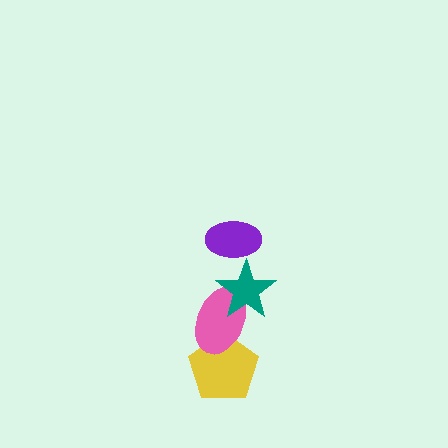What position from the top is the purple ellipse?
The purple ellipse is 1st from the top.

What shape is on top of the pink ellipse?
The teal star is on top of the pink ellipse.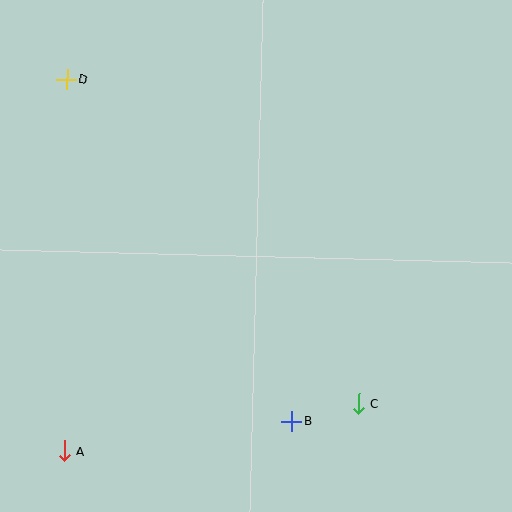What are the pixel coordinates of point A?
Point A is at (64, 451).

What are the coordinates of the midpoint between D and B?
The midpoint between D and B is at (179, 250).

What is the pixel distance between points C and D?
The distance between C and D is 436 pixels.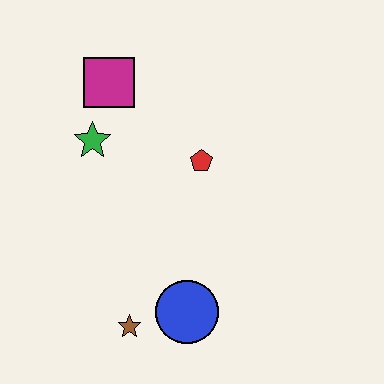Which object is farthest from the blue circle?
The magenta square is farthest from the blue circle.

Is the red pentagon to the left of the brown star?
No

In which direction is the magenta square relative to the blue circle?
The magenta square is above the blue circle.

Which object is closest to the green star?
The magenta square is closest to the green star.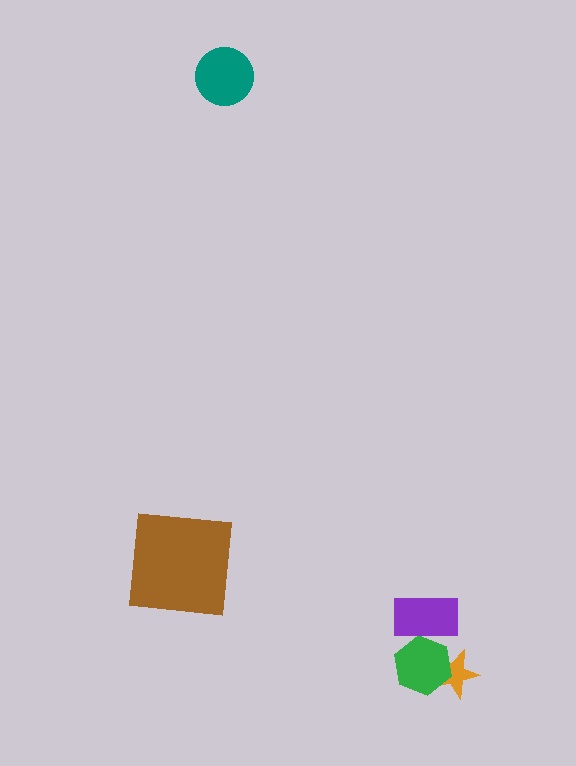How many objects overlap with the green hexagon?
2 objects overlap with the green hexagon.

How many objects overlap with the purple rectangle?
1 object overlaps with the purple rectangle.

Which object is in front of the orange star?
The green hexagon is in front of the orange star.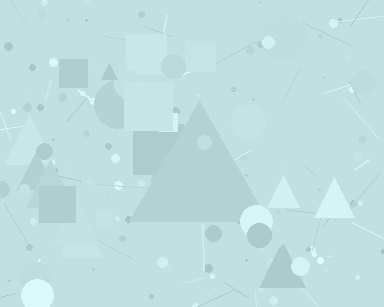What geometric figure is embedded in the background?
A triangle is embedded in the background.